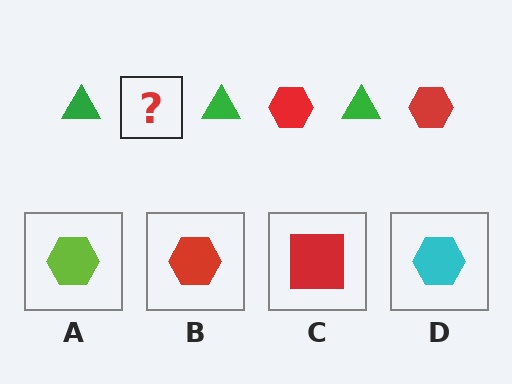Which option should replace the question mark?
Option B.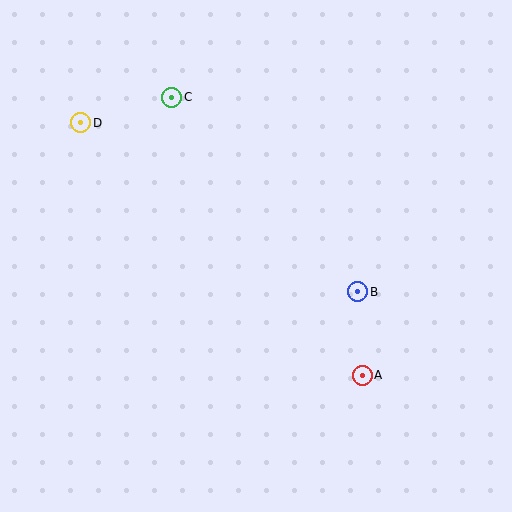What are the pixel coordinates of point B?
Point B is at (358, 292).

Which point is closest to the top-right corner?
Point B is closest to the top-right corner.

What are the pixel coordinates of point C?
Point C is at (172, 97).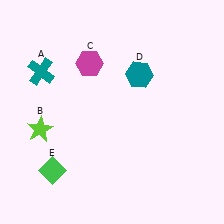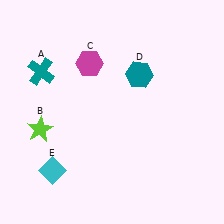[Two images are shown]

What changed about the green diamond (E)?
In Image 1, E is green. In Image 2, it changed to cyan.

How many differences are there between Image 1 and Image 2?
There is 1 difference between the two images.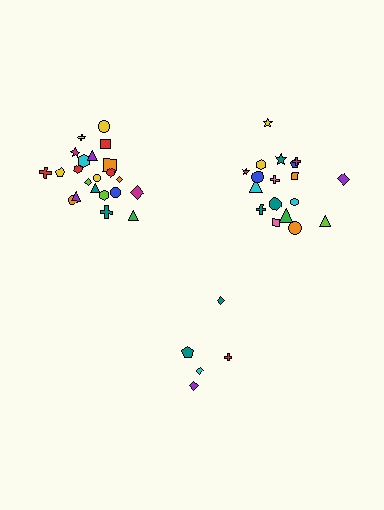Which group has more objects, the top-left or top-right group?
The top-left group.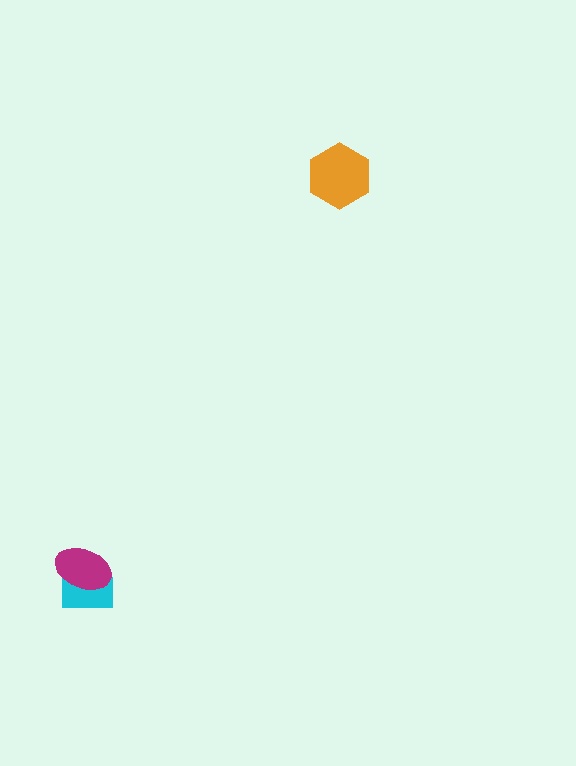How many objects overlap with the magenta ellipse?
1 object overlaps with the magenta ellipse.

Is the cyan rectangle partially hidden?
Yes, it is partially covered by another shape.